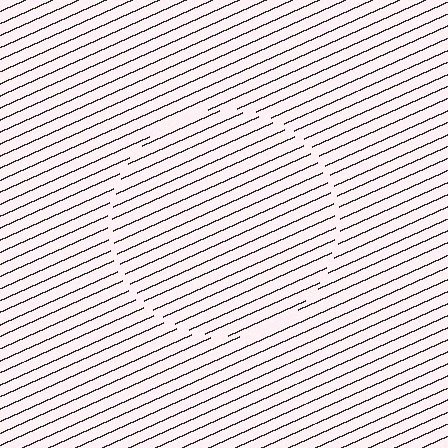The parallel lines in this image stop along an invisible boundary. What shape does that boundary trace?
An illusory circle. The interior of the shape contains the same grating, shifted by half a period — the contour is defined by the phase discontinuity where line-ends from the inner and outer gratings abut.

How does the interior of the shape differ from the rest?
The interior of the shape contains the same grating, shifted by half a period — the contour is defined by the phase discontinuity where line-ends from the inner and outer gratings abut.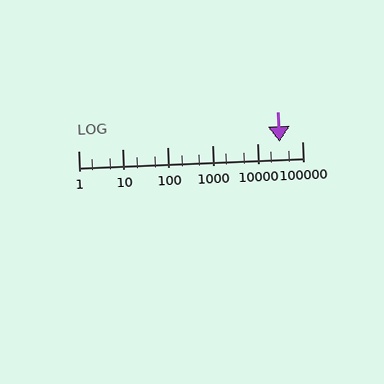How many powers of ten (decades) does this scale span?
The scale spans 5 decades, from 1 to 100000.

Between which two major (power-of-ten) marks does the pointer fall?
The pointer is between 10000 and 100000.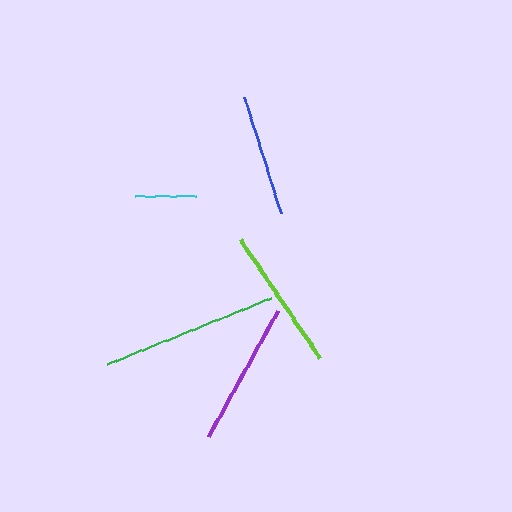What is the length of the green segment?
The green segment is approximately 177 pixels long.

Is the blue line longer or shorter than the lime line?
The lime line is longer than the blue line.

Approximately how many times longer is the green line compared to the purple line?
The green line is approximately 1.2 times the length of the purple line.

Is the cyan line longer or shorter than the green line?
The green line is longer than the cyan line.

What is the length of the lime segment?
The lime segment is approximately 143 pixels long.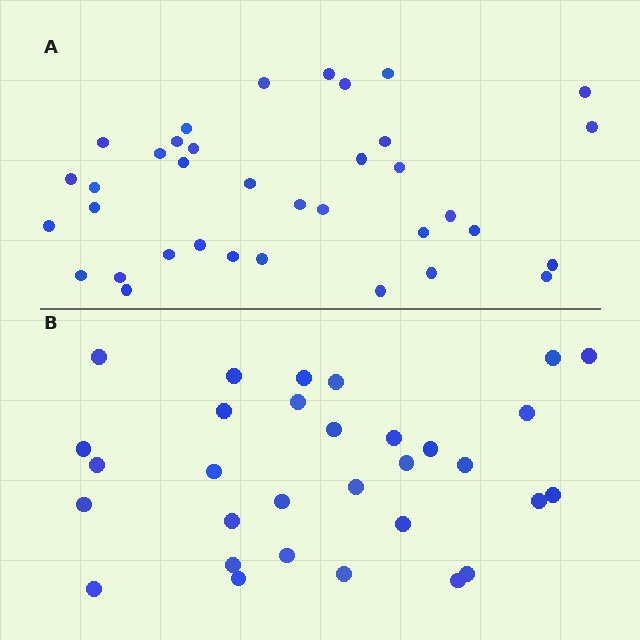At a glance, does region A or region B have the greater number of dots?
Region A (the top region) has more dots.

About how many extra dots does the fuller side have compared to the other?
Region A has about 5 more dots than region B.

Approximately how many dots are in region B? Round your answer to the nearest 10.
About 30 dots. (The exact count is 31, which rounds to 30.)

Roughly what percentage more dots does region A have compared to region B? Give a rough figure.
About 15% more.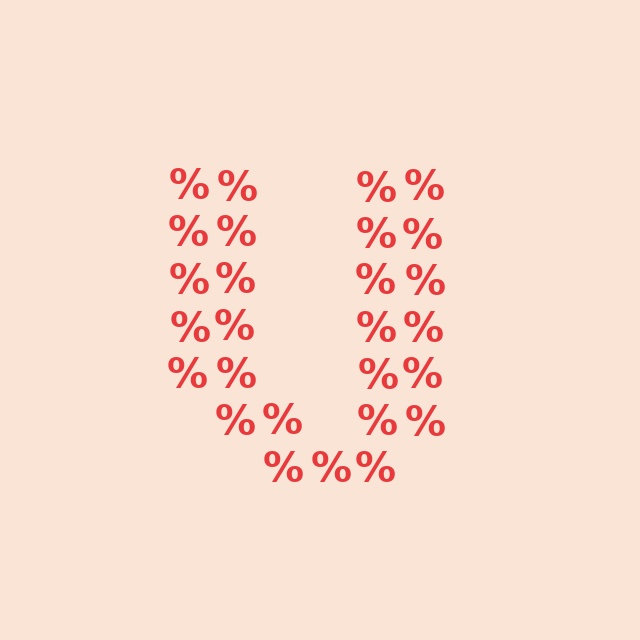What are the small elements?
The small elements are percent signs.